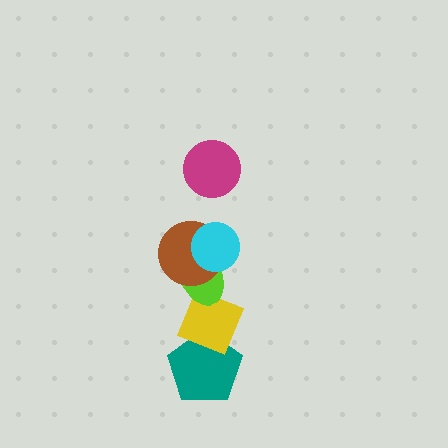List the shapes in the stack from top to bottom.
From top to bottom: the magenta circle, the cyan circle, the brown circle, the lime ellipse, the yellow diamond, the teal pentagon.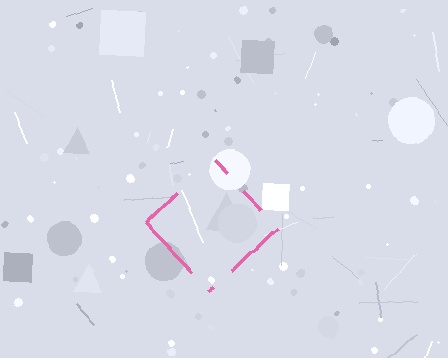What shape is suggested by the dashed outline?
The dashed outline suggests a diamond.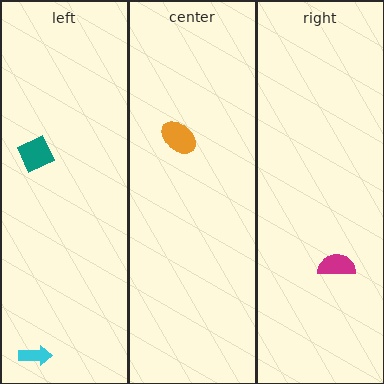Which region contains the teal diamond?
The left region.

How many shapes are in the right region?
1.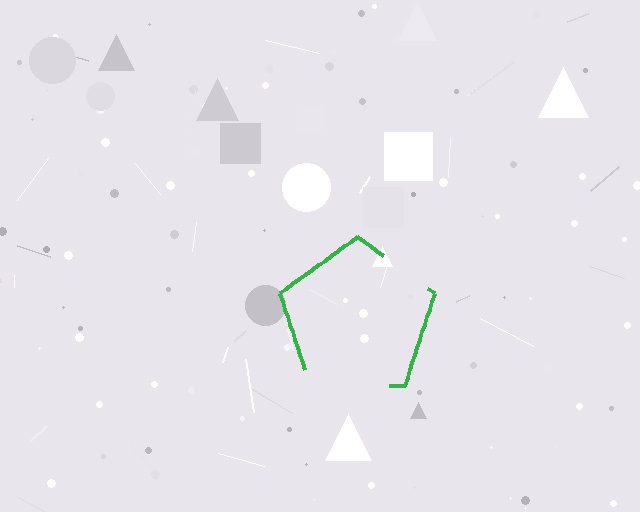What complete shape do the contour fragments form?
The contour fragments form a pentagon.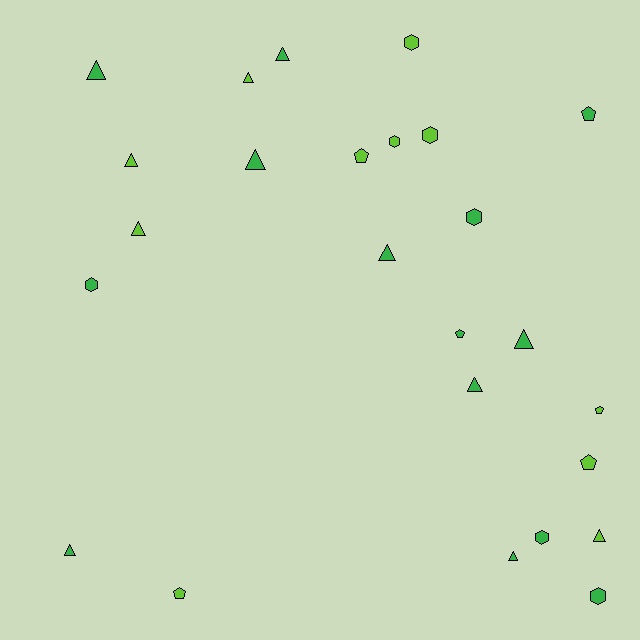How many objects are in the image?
There are 25 objects.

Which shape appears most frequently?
Triangle, with 12 objects.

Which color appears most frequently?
Green, with 14 objects.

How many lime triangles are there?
There are 4 lime triangles.